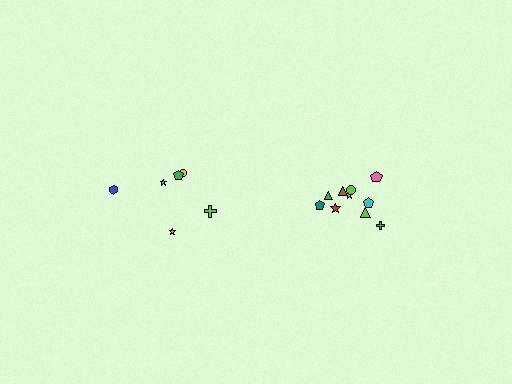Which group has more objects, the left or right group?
The right group.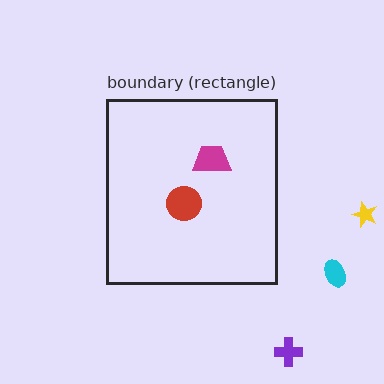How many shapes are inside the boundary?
2 inside, 3 outside.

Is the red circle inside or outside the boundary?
Inside.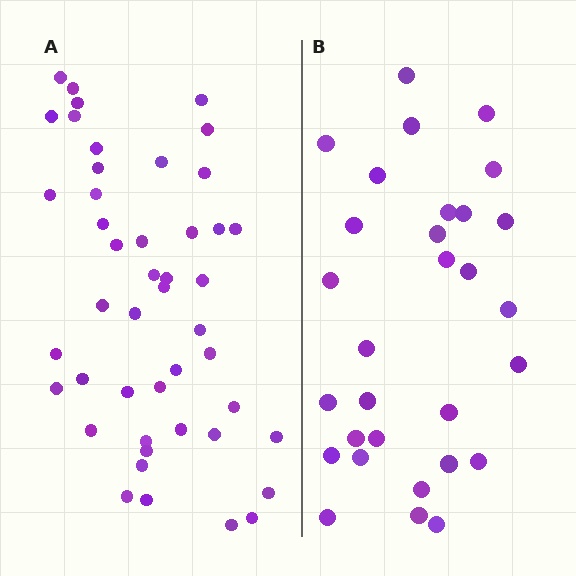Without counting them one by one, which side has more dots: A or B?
Region A (the left region) has more dots.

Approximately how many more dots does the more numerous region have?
Region A has approximately 15 more dots than region B.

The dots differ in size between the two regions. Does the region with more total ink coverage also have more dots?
No. Region B has more total ink coverage because its dots are larger, but region A actually contains more individual dots. Total area can be misleading — the number of items is what matters here.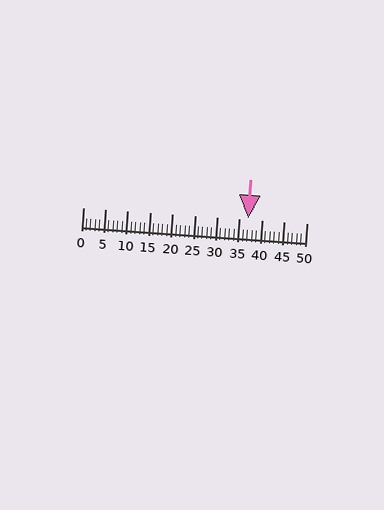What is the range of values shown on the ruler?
The ruler shows values from 0 to 50.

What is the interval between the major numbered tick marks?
The major tick marks are spaced 5 units apart.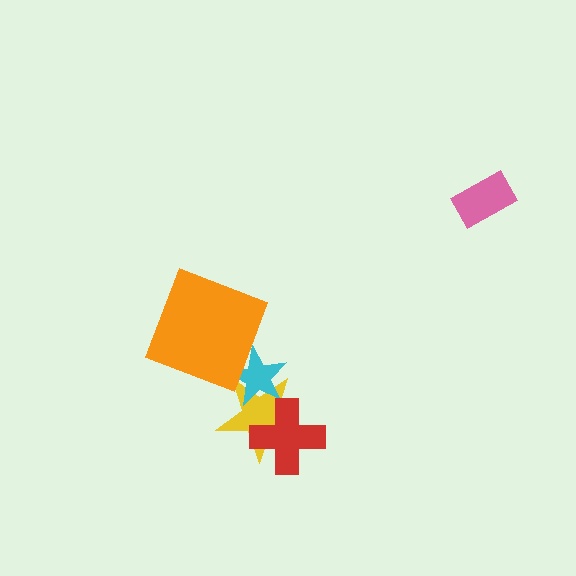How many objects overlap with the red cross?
1 object overlaps with the red cross.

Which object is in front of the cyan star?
The orange square is in front of the cyan star.